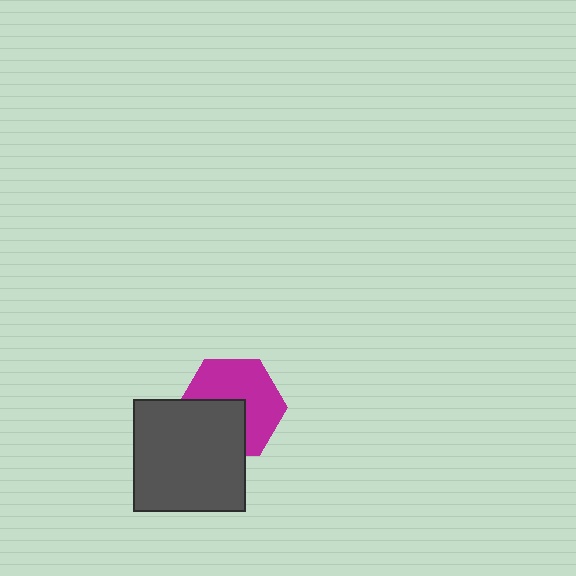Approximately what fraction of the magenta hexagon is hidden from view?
Roughly 40% of the magenta hexagon is hidden behind the dark gray square.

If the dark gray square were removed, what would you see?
You would see the complete magenta hexagon.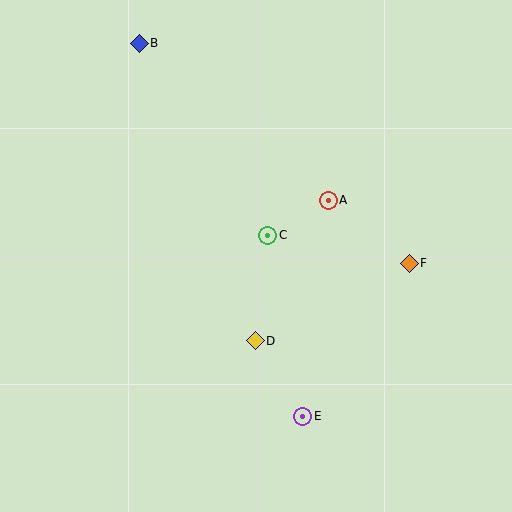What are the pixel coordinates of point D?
Point D is at (255, 341).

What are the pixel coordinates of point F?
Point F is at (409, 263).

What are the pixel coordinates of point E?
Point E is at (303, 416).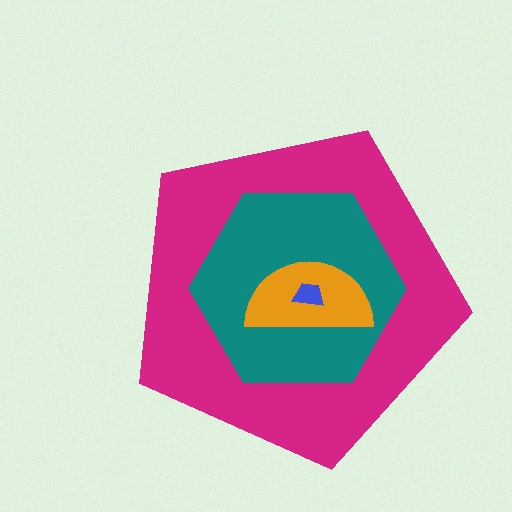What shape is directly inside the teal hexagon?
The orange semicircle.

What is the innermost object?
The blue trapezoid.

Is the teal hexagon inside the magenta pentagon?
Yes.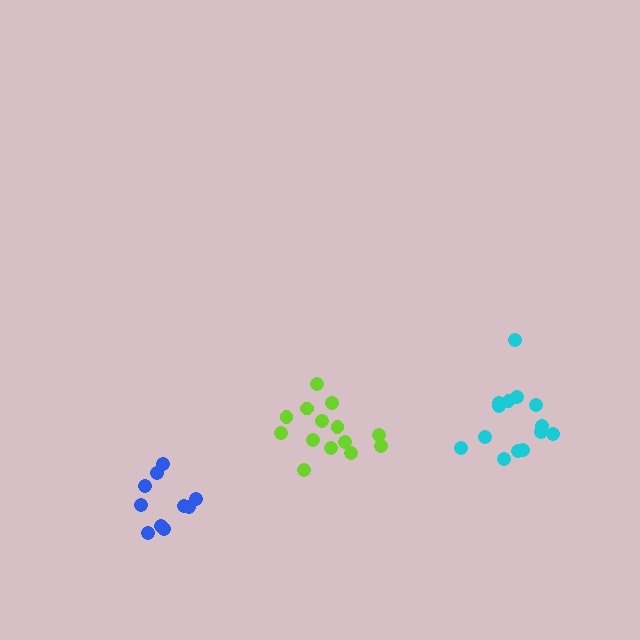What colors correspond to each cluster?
The clusters are colored: blue, cyan, lime.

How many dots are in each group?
Group 1: 10 dots, Group 2: 14 dots, Group 3: 14 dots (38 total).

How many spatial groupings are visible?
There are 3 spatial groupings.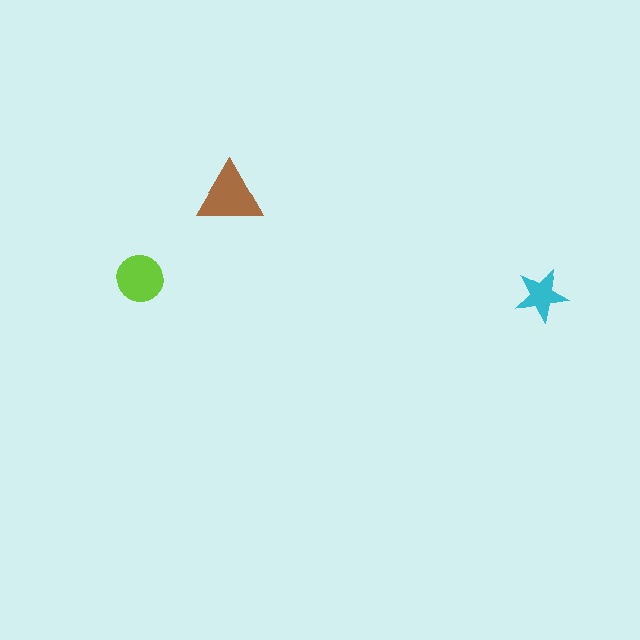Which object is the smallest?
The cyan star.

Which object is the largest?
The brown triangle.